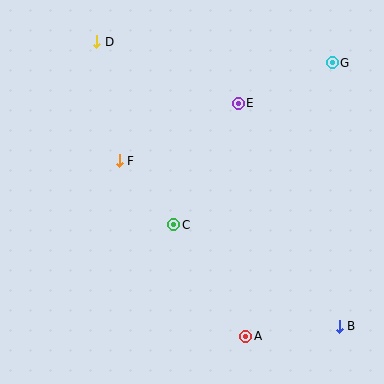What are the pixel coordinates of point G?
Point G is at (332, 63).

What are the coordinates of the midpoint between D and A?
The midpoint between D and A is at (171, 189).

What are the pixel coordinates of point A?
Point A is at (246, 336).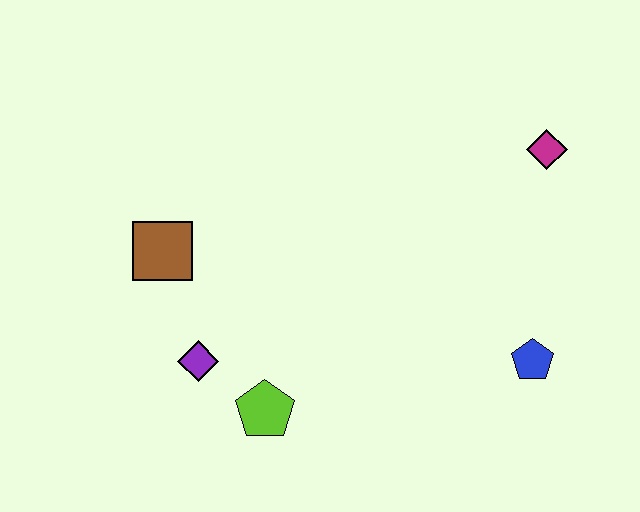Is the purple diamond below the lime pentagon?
No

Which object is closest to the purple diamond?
The lime pentagon is closest to the purple diamond.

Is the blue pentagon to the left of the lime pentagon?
No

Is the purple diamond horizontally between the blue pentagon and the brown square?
Yes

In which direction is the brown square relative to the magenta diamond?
The brown square is to the left of the magenta diamond.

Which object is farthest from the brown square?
The magenta diamond is farthest from the brown square.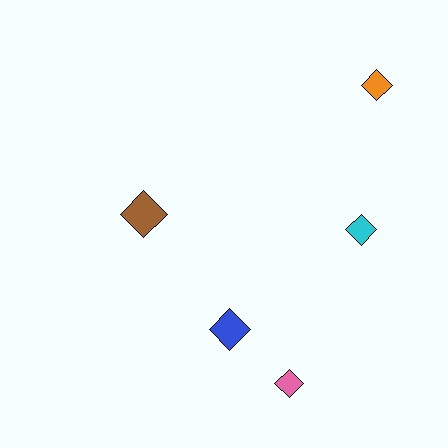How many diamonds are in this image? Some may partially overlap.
There are 5 diamonds.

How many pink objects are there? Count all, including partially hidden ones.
There is 1 pink object.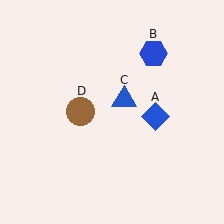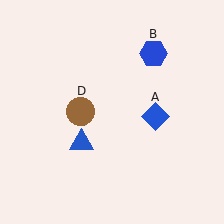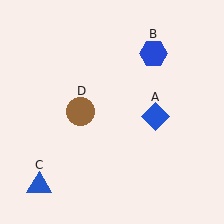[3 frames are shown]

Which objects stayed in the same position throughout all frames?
Blue diamond (object A) and blue hexagon (object B) and brown circle (object D) remained stationary.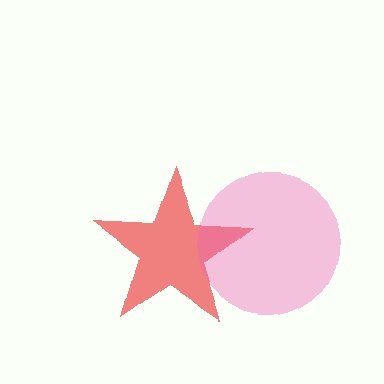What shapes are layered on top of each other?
The layered shapes are: a red star, a pink circle.